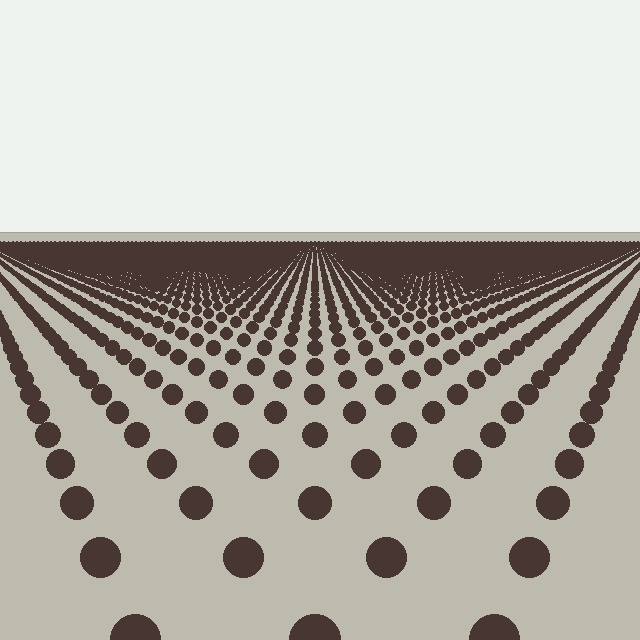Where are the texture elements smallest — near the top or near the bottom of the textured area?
Near the top.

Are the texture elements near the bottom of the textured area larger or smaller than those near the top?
Larger. Near the bottom, elements are closer to the viewer and appear at a bigger on-screen size.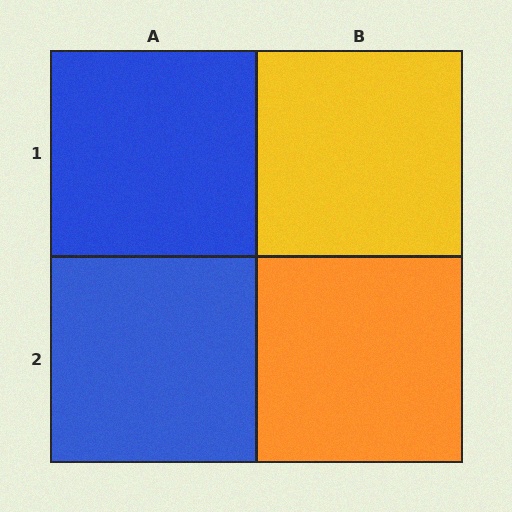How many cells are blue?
2 cells are blue.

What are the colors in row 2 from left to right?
Blue, orange.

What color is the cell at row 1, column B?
Yellow.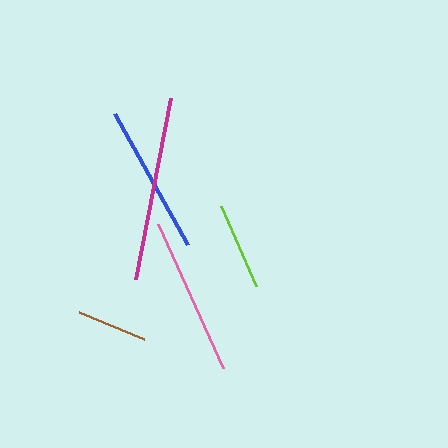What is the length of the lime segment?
The lime segment is approximately 87 pixels long.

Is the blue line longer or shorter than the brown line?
The blue line is longer than the brown line.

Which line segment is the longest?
The magenta line is the longest at approximately 184 pixels.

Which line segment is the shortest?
The brown line is the shortest at approximately 70 pixels.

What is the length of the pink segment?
The pink segment is approximately 157 pixels long.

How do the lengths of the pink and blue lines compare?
The pink and blue lines are approximately the same length.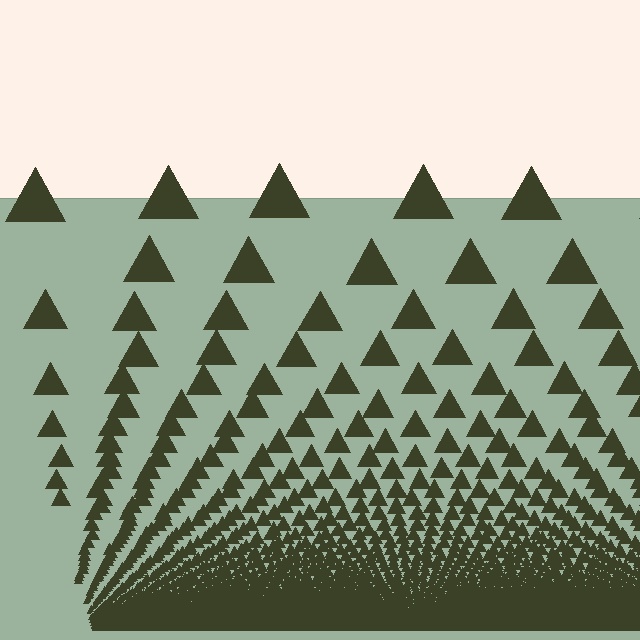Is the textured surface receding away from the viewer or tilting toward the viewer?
The surface appears to tilt toward the viewer. Texture elements get larger and sparser toward the top.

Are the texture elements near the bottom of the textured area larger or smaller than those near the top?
Smaller. The gradient is inverted — elements near the bottom are smaller and denser.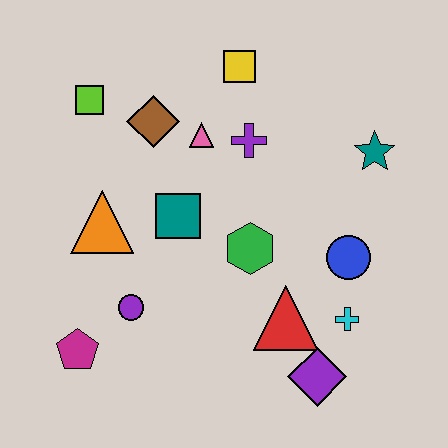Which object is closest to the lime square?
The brown diamond is closest to the lime square.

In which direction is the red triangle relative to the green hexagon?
The red triangle is below the green hexagon.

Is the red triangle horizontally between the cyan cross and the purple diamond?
No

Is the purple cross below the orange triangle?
No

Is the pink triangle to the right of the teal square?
Yes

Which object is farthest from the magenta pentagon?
The teal star is farthest from the magenta pentagon.